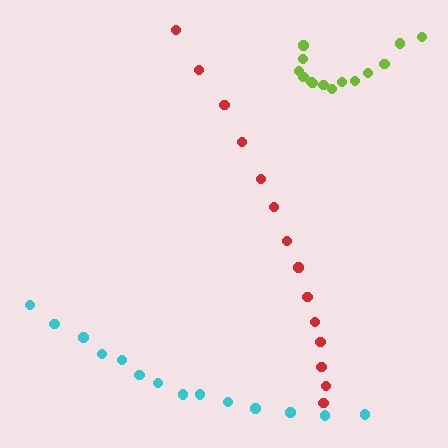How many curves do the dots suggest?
There are 3 distinct paths.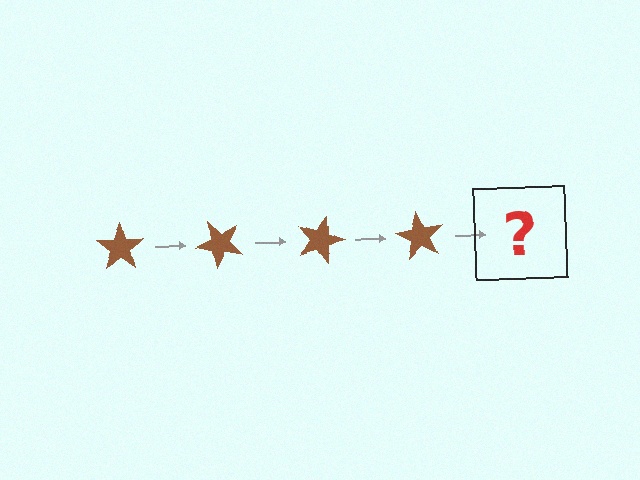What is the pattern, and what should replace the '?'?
The pattern is that the star rotates 45 degrees each step. The '?' should be a brown star rotated 180 degrees.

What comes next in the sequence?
The next element should be a brown star rotated 180 degrees.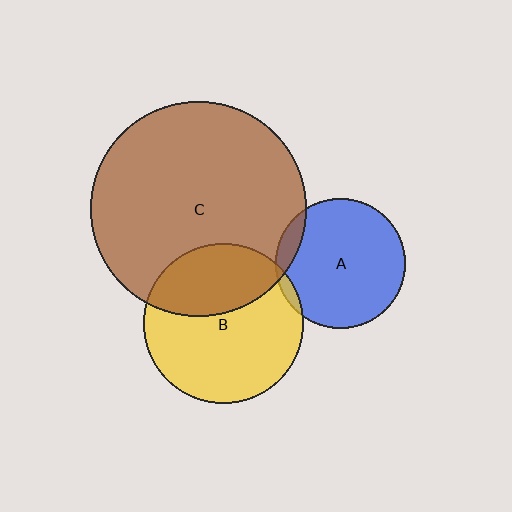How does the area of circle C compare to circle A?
Approximately 2.8 times.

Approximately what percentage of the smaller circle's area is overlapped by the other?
Approximately 35%.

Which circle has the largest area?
Circle C (brown).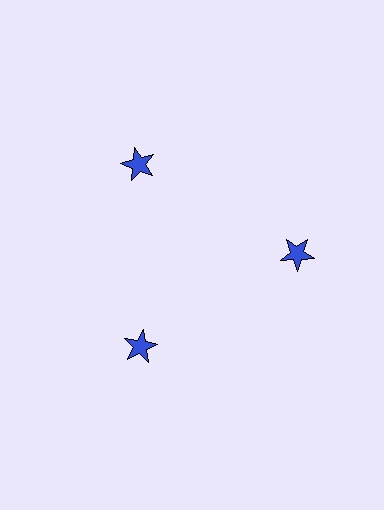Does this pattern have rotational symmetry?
Yes, this pattern has 3-fold rotational symmetry. It looks the same after rotating 120 degrees around the center.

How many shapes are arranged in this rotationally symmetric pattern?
There are 3 shapes, arranged in 3 groups of 1.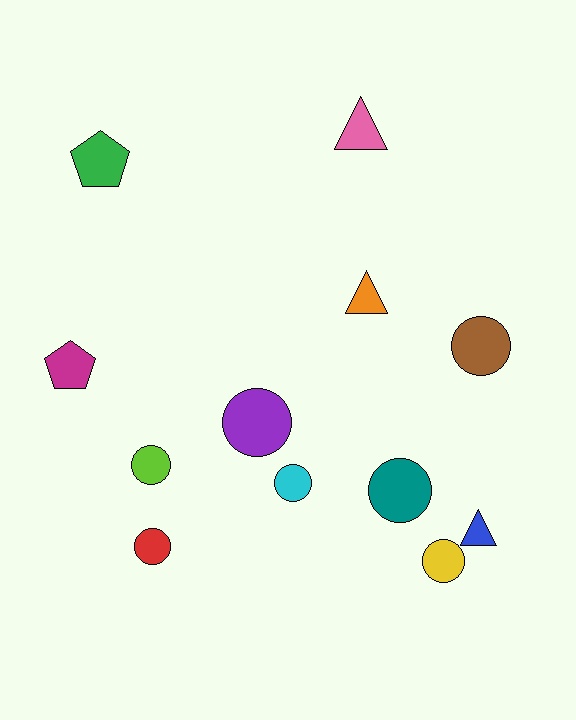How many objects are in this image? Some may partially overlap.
There are 12 objects.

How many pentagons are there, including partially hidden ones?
There are 2 pentagons.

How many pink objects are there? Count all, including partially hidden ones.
There is 1 pink object.